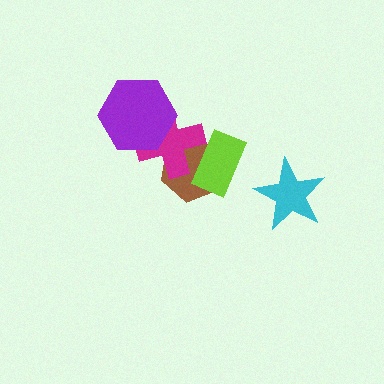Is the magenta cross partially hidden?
Yes, it is partially covered by another shape.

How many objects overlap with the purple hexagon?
1 object overlaps with the purple hexagon.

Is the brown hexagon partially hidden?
Yes, it is partially covered by another shape.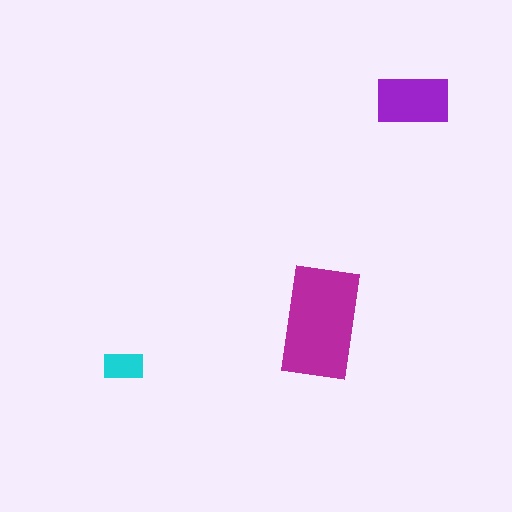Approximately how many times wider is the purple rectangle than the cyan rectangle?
About 2 times wider.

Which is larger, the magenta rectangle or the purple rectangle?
The magenta one.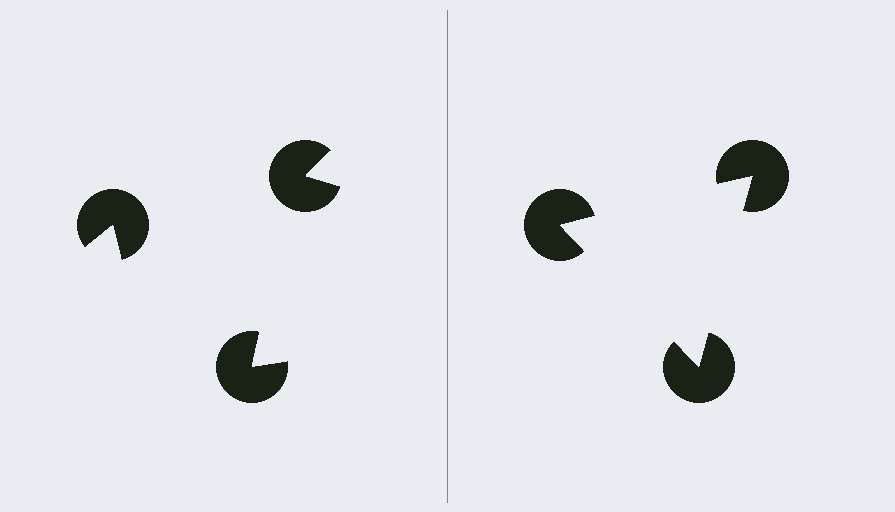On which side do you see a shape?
An illusory triangle appears on the right side. On the left side the wedge cuts are rotated, so no coherent shape forms.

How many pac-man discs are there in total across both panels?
6 — 3 on each side.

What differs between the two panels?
The pac-man discs are positioned identically on both sides; only the wedge orientations differ. On the right they align to a triangle; on the left they are misaligned.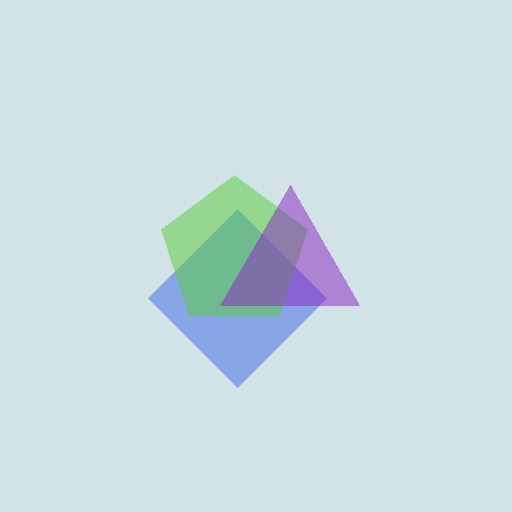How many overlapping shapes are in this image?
There are 3 overlapping shapes in the image.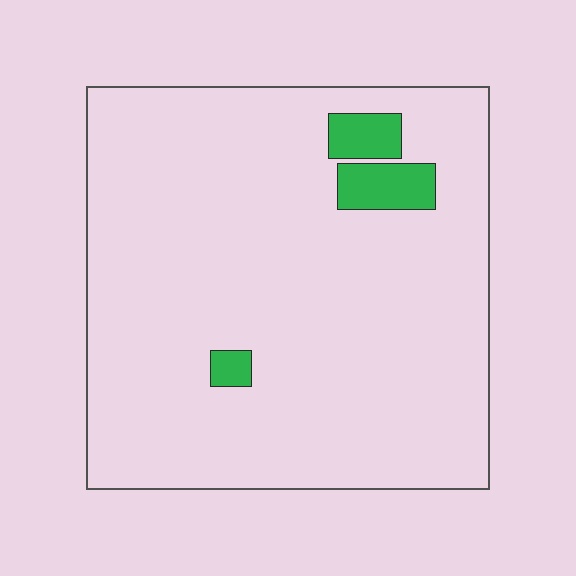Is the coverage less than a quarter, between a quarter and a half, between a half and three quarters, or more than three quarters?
Less than a quarter.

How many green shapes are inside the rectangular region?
3.